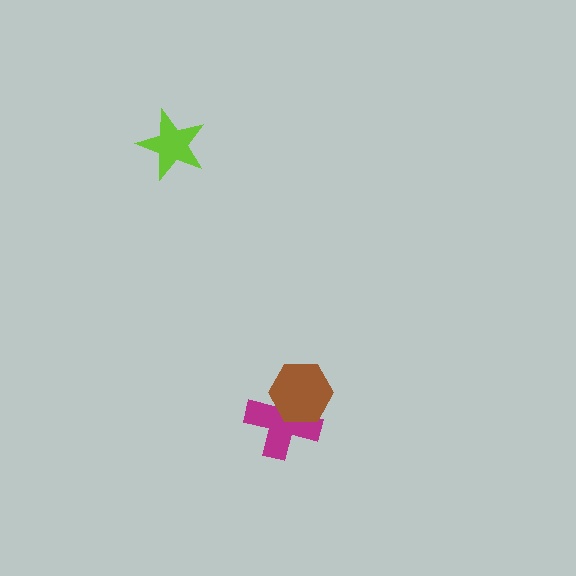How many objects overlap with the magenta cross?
1 object overlaps with the magenta cross.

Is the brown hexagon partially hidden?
No, no other shape covers it.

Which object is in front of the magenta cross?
The brown hexagon is in front of the magenta cross.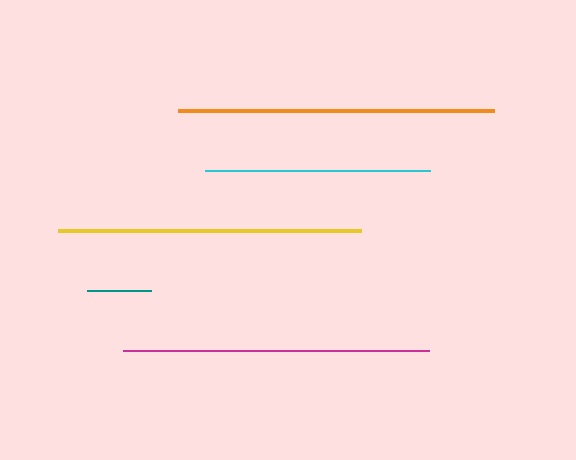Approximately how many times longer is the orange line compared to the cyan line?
The orange line is approximately 1.4 times the length of the cyan line.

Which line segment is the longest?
The orange line is the longest at approximately 315 pixels.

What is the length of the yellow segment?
The yellow segment is approximately 303 pixels long.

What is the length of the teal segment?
The teal segment is approximately 64 pixels long.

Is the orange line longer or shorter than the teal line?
The orange line is longer than the teal line.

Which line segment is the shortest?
The teal line is the shortest at approximately 64 pixels.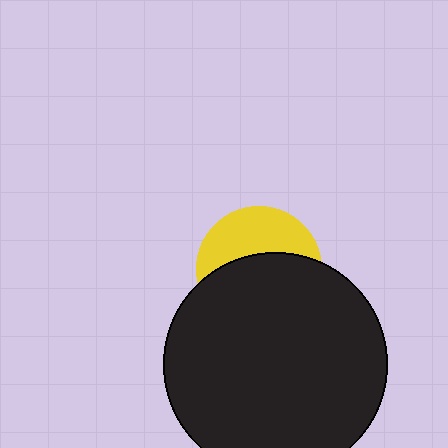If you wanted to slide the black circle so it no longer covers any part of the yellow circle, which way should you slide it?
Slide it down — that is the most direct way to separate the two shapes.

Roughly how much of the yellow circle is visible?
A small part of it is visible (roughly 41%).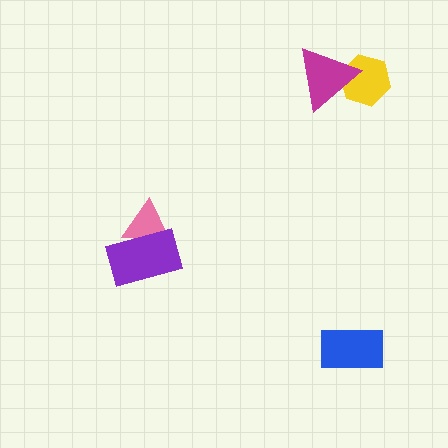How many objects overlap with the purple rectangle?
1 object overlaps with the purple rectangle.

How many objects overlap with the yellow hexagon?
1 object overlaps with the yellow hexagon.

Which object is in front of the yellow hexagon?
The magenta triangle is in front of the yellow hexagon.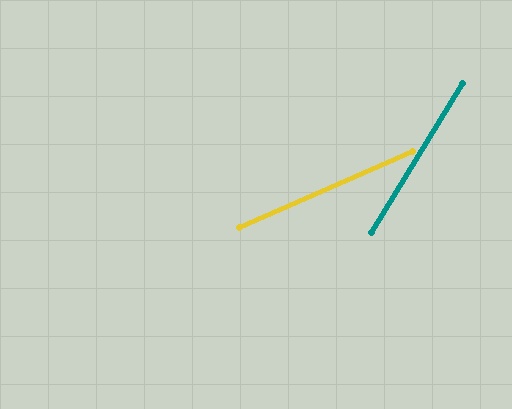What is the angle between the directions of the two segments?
Approximately 35 degrees.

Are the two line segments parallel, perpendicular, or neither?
Neither parallel nor perpendicular — they differ by about 35°.